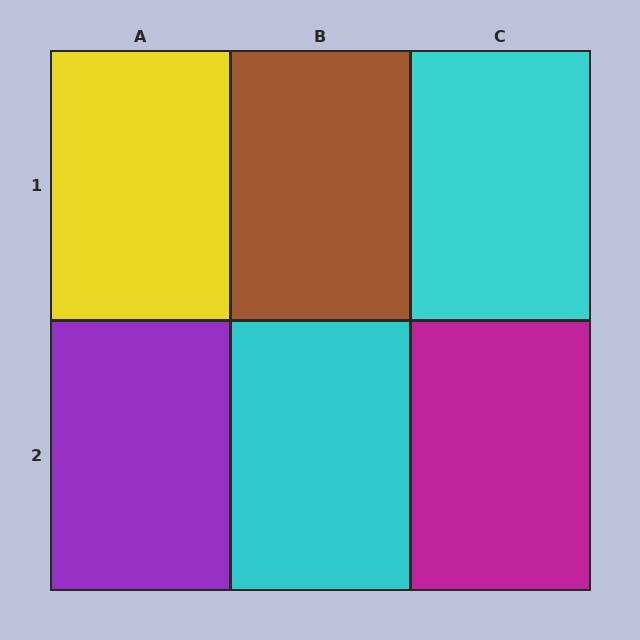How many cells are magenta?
1 cell is magenta.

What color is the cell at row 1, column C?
Cyan.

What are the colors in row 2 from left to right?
Purple, cyan, magenta.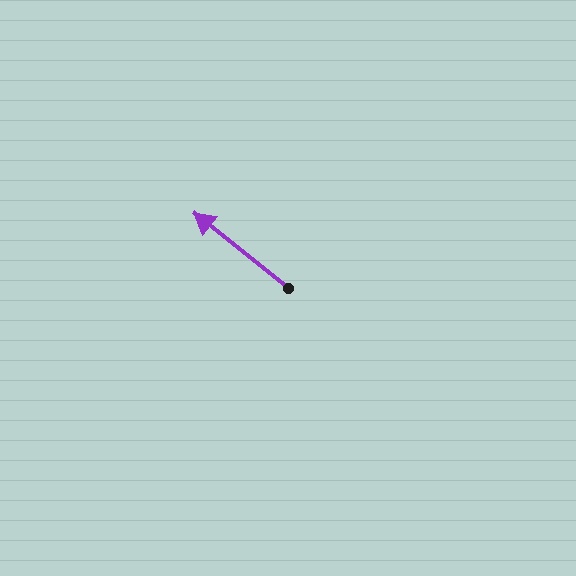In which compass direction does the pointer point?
Northwest.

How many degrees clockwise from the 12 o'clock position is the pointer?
Approximately 308 degrees.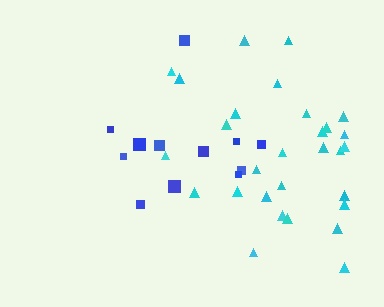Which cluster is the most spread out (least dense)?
Blue.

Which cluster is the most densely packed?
Cyan.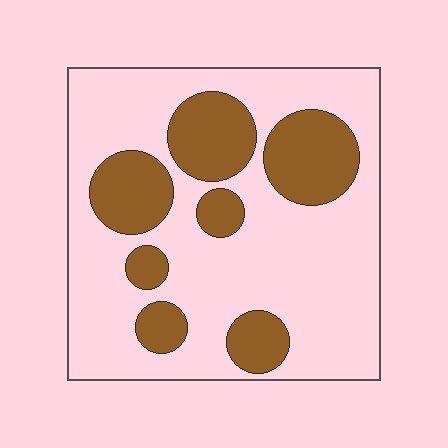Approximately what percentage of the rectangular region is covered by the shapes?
Approximately 30%.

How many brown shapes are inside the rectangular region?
7.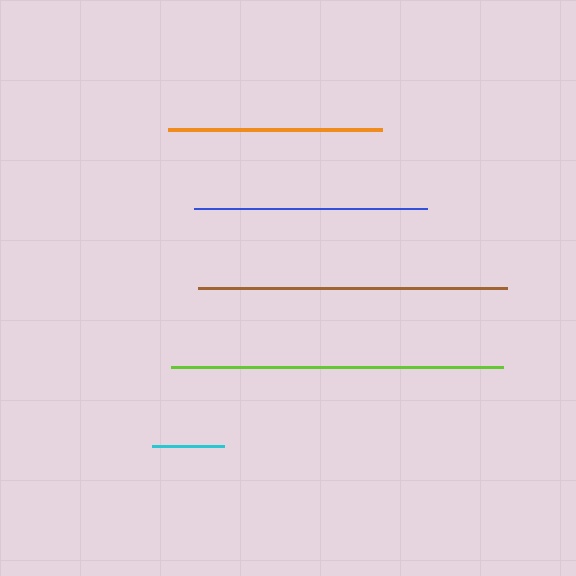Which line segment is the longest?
The lime line is the longest at approximately 332 pixels.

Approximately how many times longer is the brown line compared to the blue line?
The brown line is approximately 1.3 times the length of the blue line.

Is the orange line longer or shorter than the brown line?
The brown line is longer than the orange line.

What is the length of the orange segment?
The orange segment is approximately 214 pixels long.